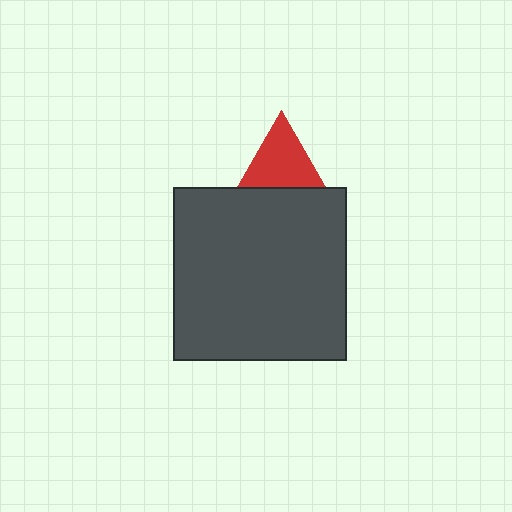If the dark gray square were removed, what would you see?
You would see the complete red triangle.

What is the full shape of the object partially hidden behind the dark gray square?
The partially hidden object is a red triangle.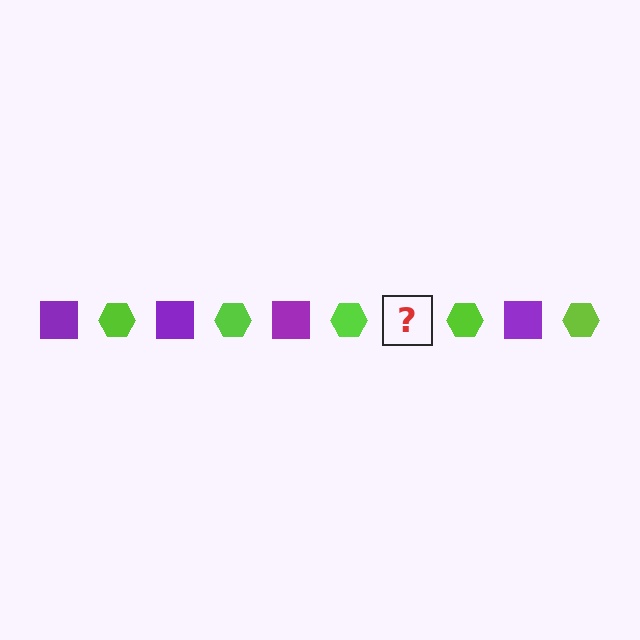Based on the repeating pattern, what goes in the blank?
The blank should be a purple square.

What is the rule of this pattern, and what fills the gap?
The rule is that the pattern alternates between purple square and lime hexagon. The gap should be filled with a purple square.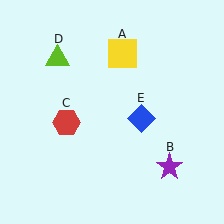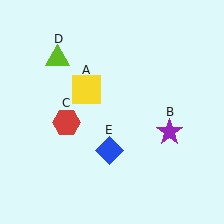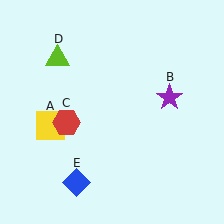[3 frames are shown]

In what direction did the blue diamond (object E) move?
The blue diamond (object E) moved down and to the left.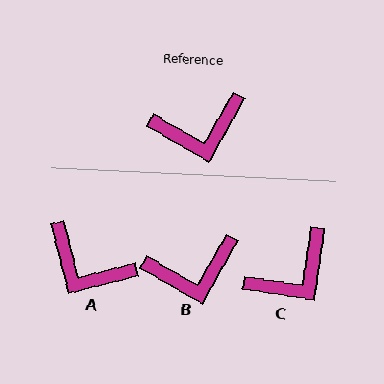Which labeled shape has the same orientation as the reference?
B.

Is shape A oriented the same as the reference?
No, it is off by about 46 degrees.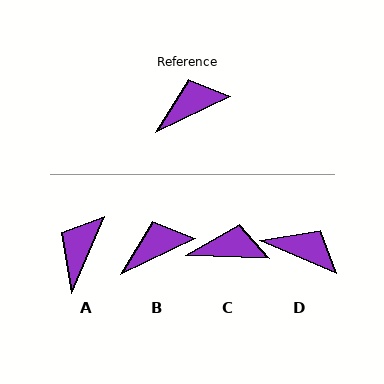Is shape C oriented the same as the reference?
No, it is off by about 28 degrees.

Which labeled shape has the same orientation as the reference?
B.